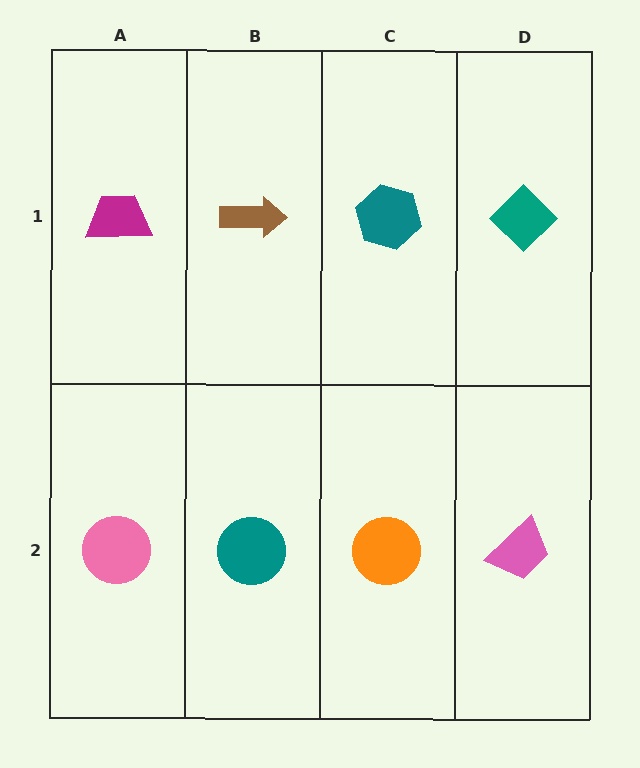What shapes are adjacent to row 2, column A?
A magenta trapezoid (row 1, column A), a teal circle (row 2, column B).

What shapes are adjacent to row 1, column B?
A teal circle (row 2, column B), a magenta trapezoid (row 1, column A), a teal hexagon (row 1, column C).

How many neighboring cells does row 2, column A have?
2.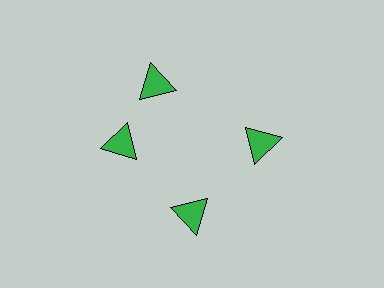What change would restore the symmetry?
The symmetry would be restored by rotating it back into even spacing with its neighbors so that all 4 triangles sit at equal angles and equal distance from the center.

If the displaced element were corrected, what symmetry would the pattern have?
It would have 4-fold rotational symmetry — the pattern would map onto itself every 90 degrees.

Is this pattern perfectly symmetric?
No. The 4 green triangles are arranged in a ring, but one element near the 12 o'clock position is rotated out of alignment along the ring, breaking the 4-fold rotational symmetry.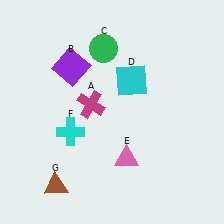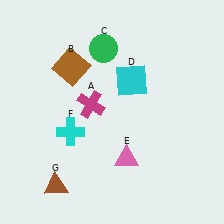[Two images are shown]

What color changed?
The square (B) changed from purple in Image 1 to brown in Image 2.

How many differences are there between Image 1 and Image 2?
There is 1 difference between the two images.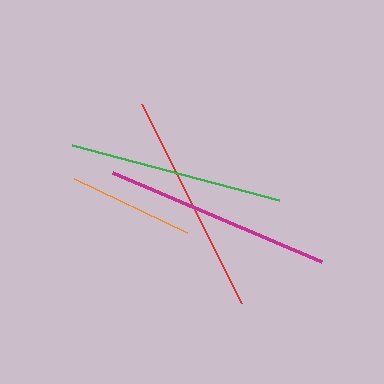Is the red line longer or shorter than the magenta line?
The magenta line is longer than the red line.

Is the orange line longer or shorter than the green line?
The green line is longer than the orange line.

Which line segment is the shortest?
The orange line is the shortest at approximately 125 pixels.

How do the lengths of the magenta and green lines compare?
The magenta and green lines are approximately the same length.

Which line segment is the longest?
The magenta line is the longest at approximately 227 pixels.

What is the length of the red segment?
The red segment is approximately 223 pixels long.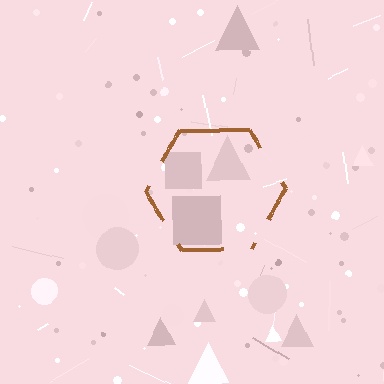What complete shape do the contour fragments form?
The contour fragments form a hexagon.